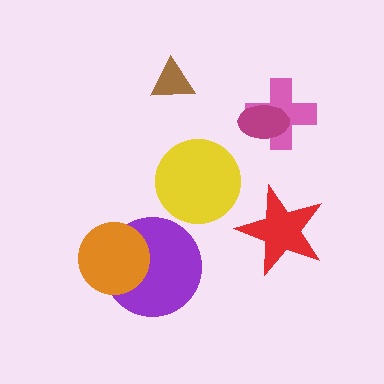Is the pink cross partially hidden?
Yes, it is partially covered by another shape.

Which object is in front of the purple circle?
The orange circle is in front of the purple circle.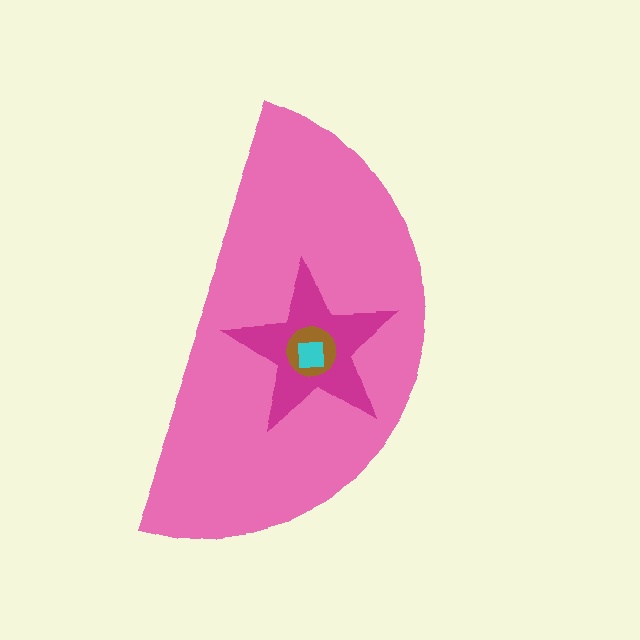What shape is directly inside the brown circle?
The cyan square.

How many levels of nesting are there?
4.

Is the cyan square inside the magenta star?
Yes.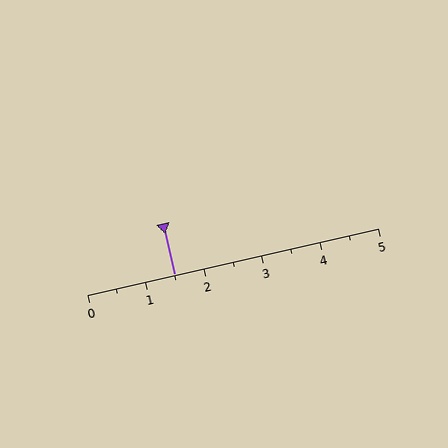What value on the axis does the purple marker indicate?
The marker indicates approximately 1.5.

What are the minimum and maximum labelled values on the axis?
The axis runs from 0 to 5.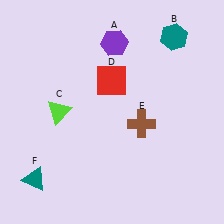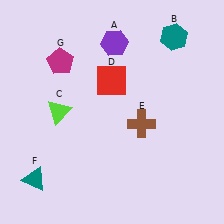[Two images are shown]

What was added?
A magenta pentagon (G) was added in Image 2.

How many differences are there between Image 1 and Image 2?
There is 1 difference between the two images.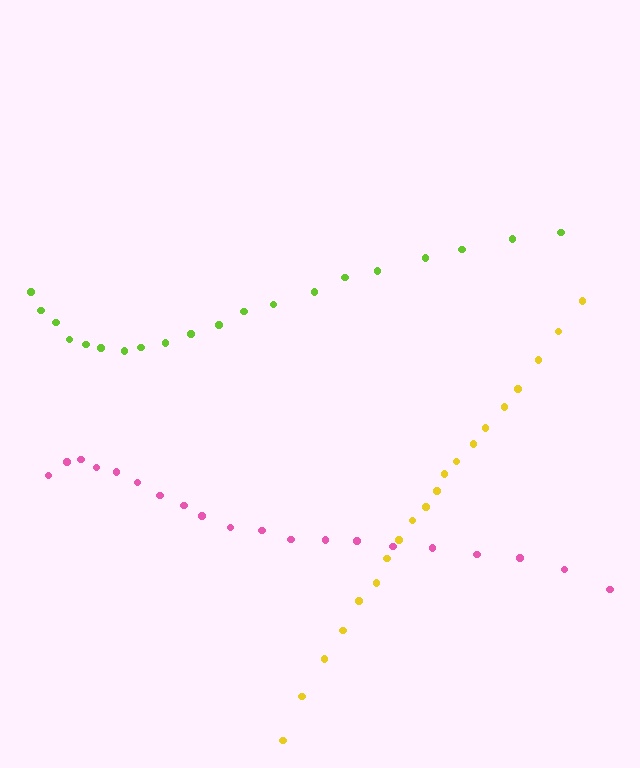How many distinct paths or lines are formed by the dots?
There are 3 distinct paths.